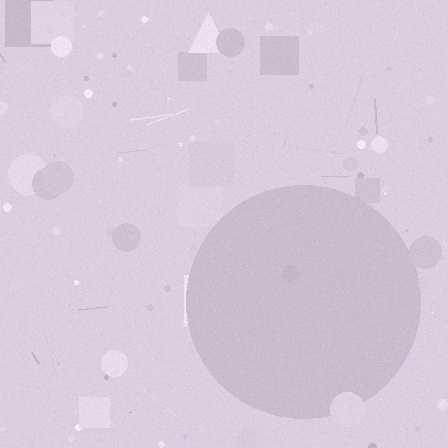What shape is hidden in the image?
A circle is hidden in the image.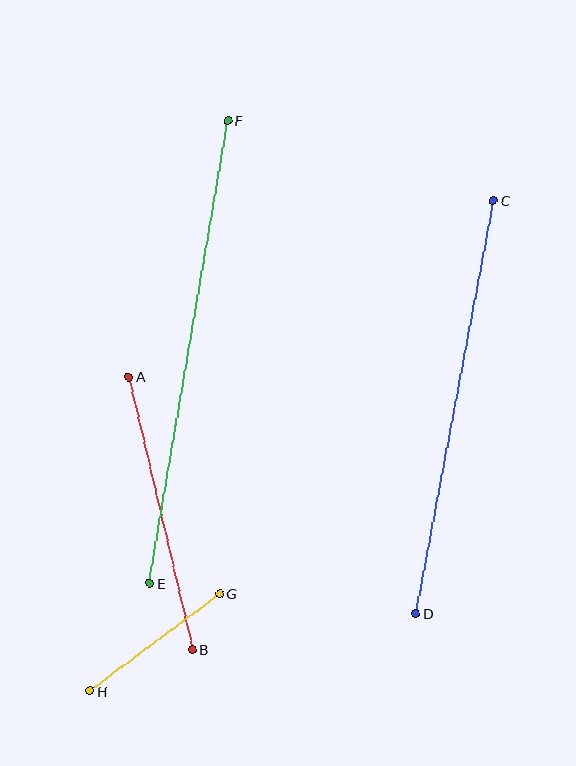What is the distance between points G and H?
The distance is approximately 162 pixels.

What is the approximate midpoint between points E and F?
The midpoint is at approximately (188, 352) pixels.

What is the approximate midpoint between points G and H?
The midpoint is at approximately (155, 642) pixels.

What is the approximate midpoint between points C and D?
The midpoint is at approximately (454, 407) pixels.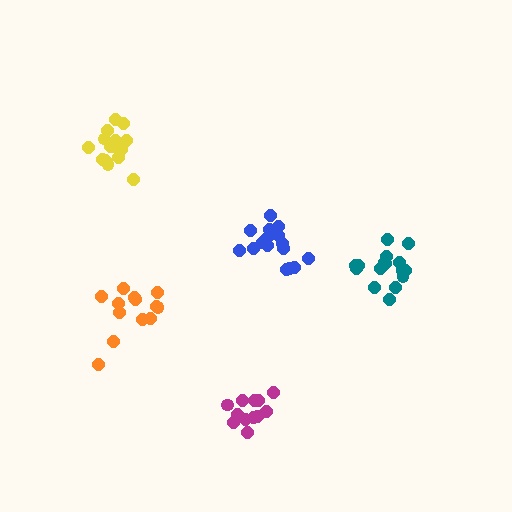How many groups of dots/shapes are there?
There are 5 groups.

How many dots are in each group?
Group 1: 16 dots, Group 2: 17 dots, Group 3: 15 dots, Group 4: 12 dots, Group 5: 13 dots (73 total).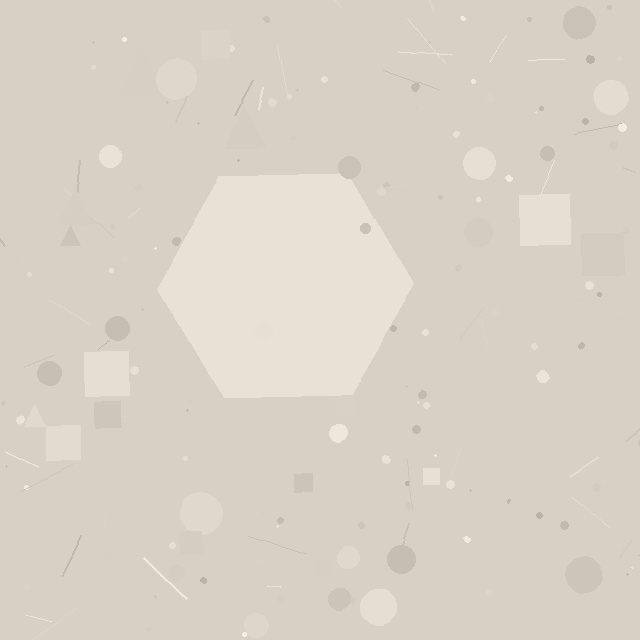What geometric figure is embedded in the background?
A hexagon is embedded in the background.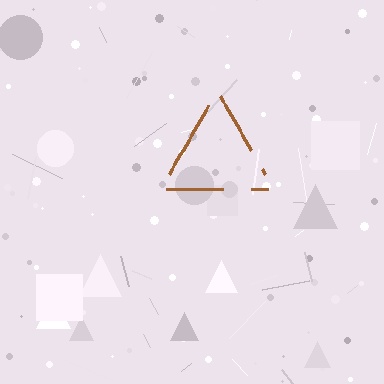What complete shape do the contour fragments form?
The contour fragments form a triangle.